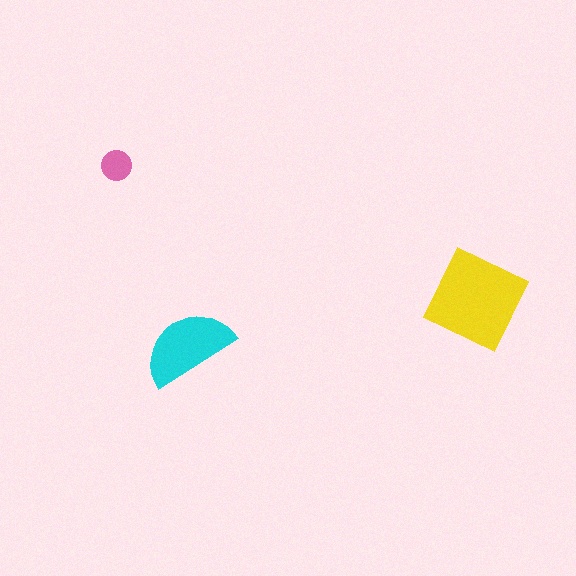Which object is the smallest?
The pink circle.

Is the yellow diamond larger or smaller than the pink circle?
Larger.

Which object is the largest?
The yellow diamond.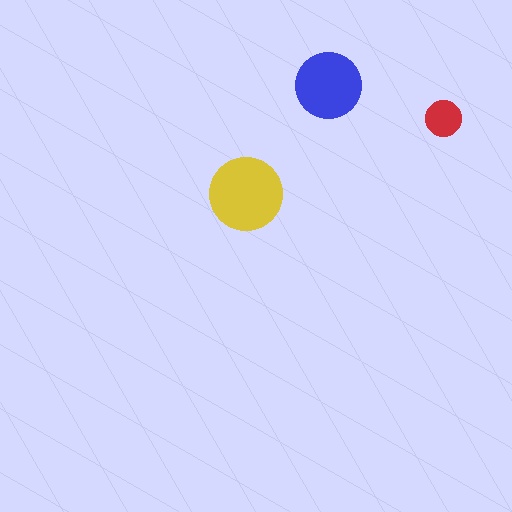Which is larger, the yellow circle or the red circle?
The yellow one.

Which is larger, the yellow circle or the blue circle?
The yellow one.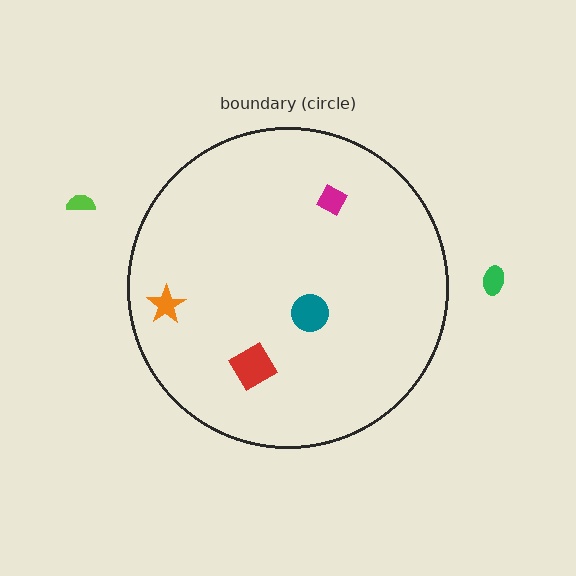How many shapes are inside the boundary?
4 inside, 2 outside.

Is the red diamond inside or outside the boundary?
Inside.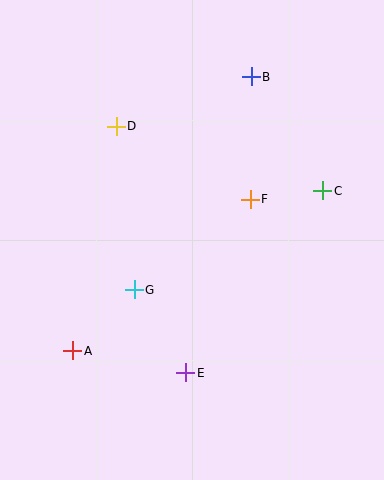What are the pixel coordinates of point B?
Point B is at (251, 77).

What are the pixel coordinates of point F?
Point F is at (250, 199).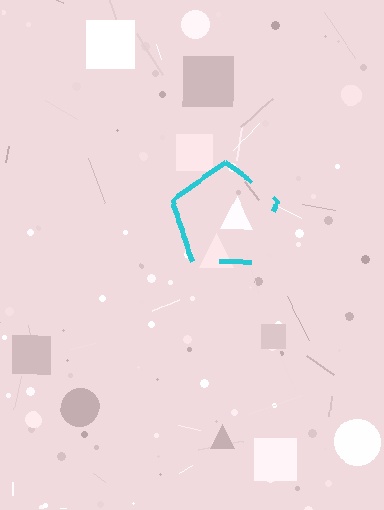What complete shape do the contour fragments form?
The contour fragments form a pentagon.